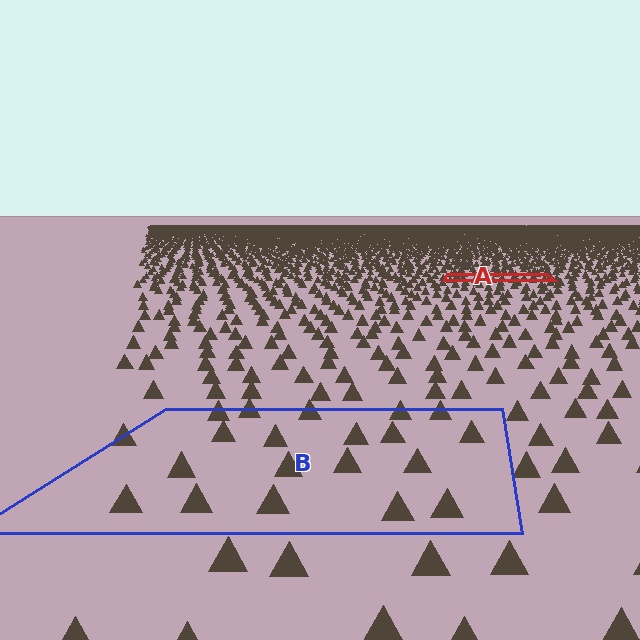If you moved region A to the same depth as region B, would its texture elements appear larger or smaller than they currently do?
They would appear larger. At a closer depth, the same texture elements are projected at a bigger on-screen size.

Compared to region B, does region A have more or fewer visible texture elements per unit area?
Region A has more texture elements per unit area — they are packed more densely because it is farther away.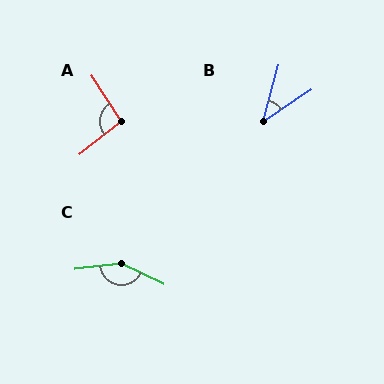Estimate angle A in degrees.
Approximately 95 degrees.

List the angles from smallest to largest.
B (41°), A (95°), C (148°).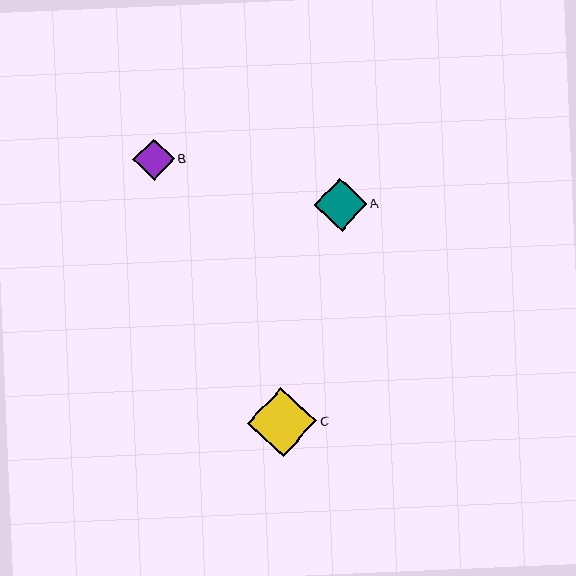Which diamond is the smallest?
Diamond B is the smallest with a size of approximately 42 pixels.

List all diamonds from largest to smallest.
From largest to smallest: C, A, B.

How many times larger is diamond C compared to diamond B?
Diamond C is approximately 1.7 times the size of diamond B.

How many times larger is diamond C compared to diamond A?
Diamond C is approximately 1.3 times the size of diamond A.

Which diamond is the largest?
Diamond C is the largest with a size of approximately 69 pixels.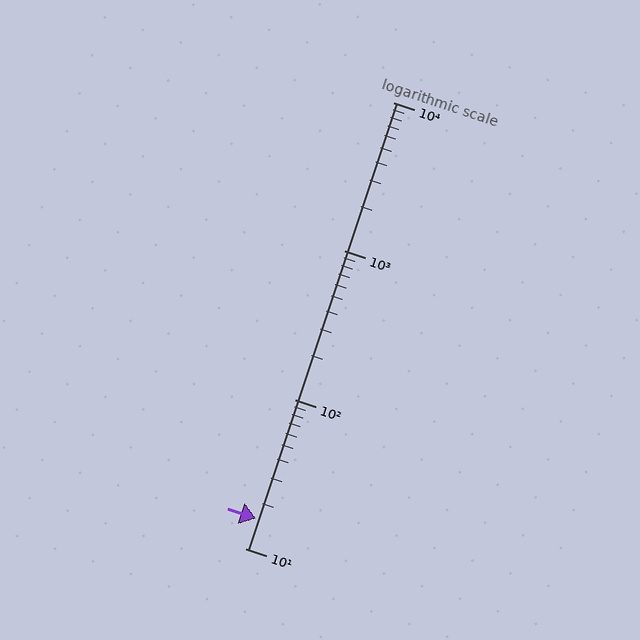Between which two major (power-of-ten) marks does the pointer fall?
The pointer is between 10 and 100.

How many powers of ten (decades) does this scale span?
The scale spans 3 decades, from 10 to 10000.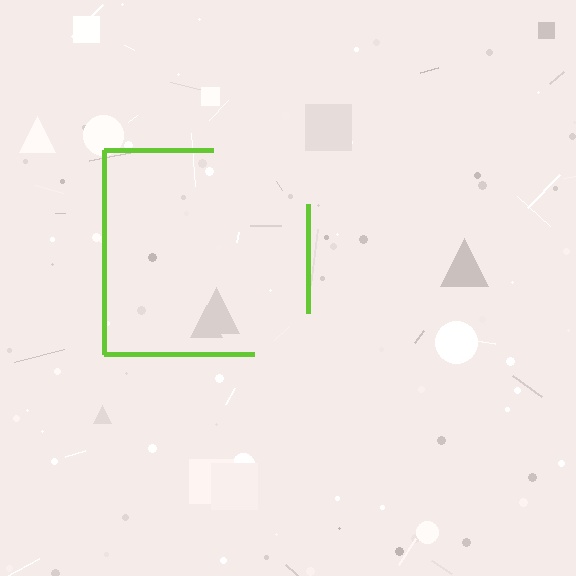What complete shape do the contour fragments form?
The contour fragments form a square.